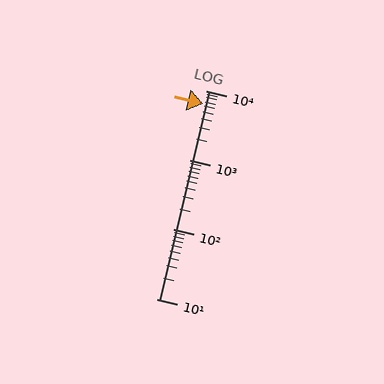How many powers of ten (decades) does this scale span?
The scale spans 3 decades, from 10 to 10000.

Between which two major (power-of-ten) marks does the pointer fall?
The pointer is between 1000 and 10000.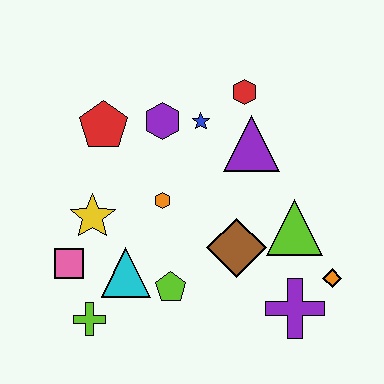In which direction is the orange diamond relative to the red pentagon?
The orange diamond is to the right of the red pentagon.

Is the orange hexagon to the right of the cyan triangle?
Yes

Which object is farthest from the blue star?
The lime cross is farthest from the blue star.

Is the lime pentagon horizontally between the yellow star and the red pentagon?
No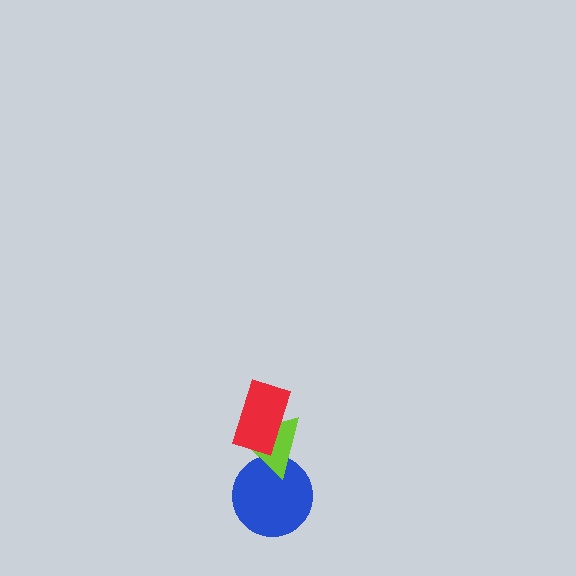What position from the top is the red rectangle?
The red rectangle is 1st from the top.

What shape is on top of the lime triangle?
The red rectangle is on top of the lime triangle.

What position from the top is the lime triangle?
The lime triangle is 2nd from the top.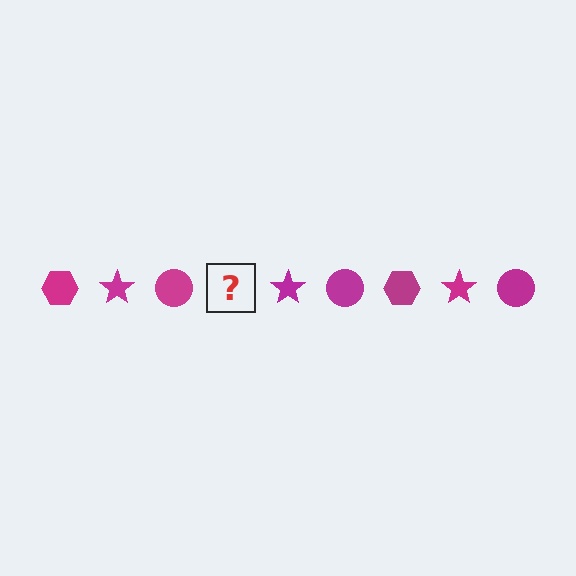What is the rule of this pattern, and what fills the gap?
The rule is that the pattern cycles through hexagon, star, circle shapes in magenta. The gap should be filled with a magenta hexagon.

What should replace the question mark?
The question mark should be replaced with a magenta hexagon.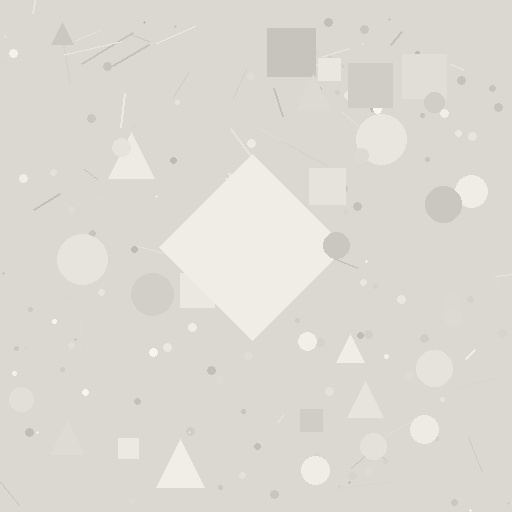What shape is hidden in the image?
A diamond is hidden in the image.